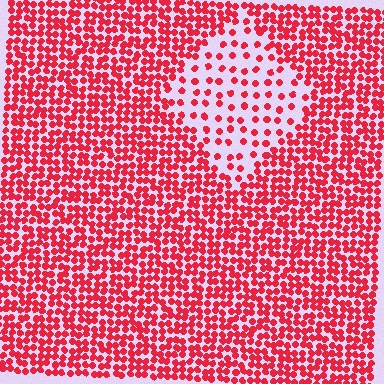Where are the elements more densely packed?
The elements are more densely packed outside the diamond boundary.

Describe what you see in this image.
The image contains small red elements arranged at two different densities. A diamond-shaped region is visible where the elements are less densely packed than the surrounding area.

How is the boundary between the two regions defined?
The boundary is defined by a change in element density (approximately 2.7x ratio). All elements are the same color, size, and shape.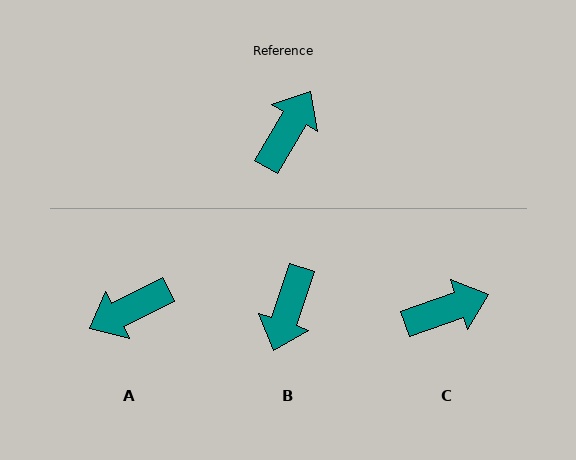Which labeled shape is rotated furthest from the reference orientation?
B, about 169 degrees away.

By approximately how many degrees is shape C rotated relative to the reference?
Approximately 40 degrees clockwise.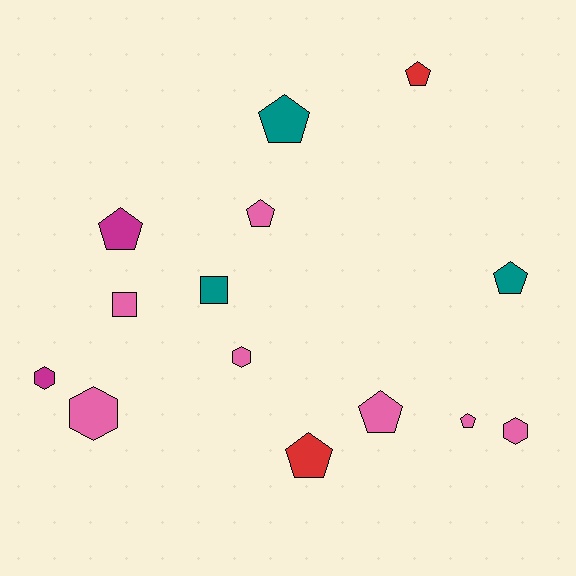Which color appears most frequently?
Pink, with 7 objects.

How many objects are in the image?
There are 14 objects.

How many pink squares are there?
There is 1 pink square.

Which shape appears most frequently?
Pentagon, with 8 objects.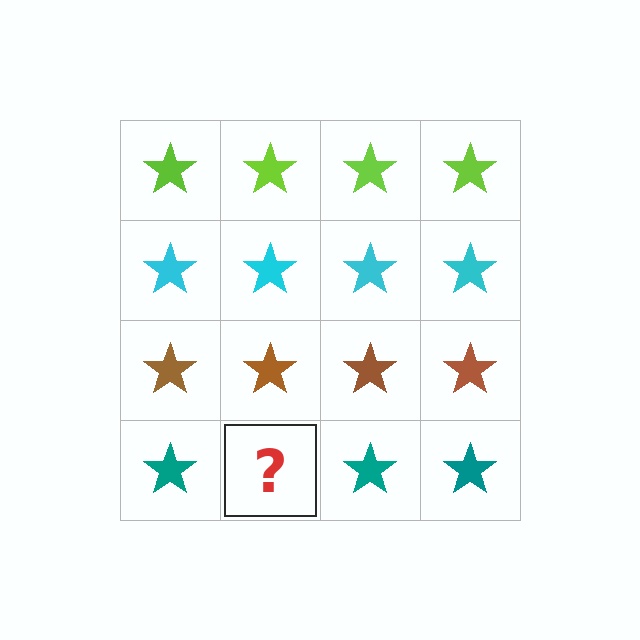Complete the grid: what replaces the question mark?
The question mark should be replaced with a teal star.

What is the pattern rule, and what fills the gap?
The rule is that each row has a consistent color. The gap should be filled with a teal star.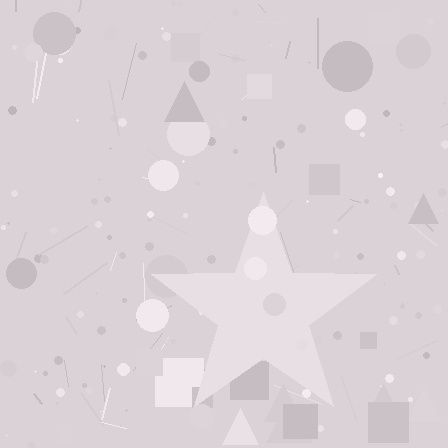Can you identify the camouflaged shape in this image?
The camouflaged shape is a star.